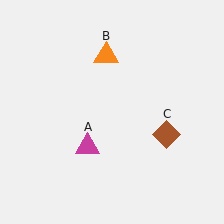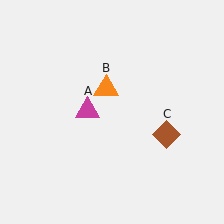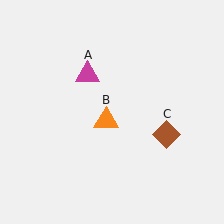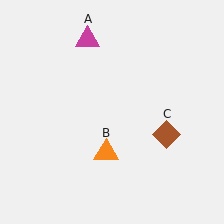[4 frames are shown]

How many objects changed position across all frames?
2 objects changed position: magenta triangle (object A), orange triangle (object B).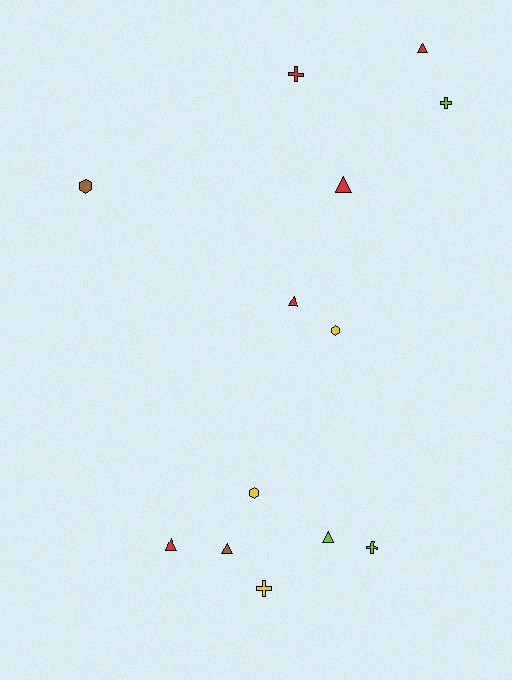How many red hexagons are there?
There are no red hexagons.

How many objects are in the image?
There are 13 objects.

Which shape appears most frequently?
Triangle, with 6 objects.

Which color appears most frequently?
Red, with 5 objects.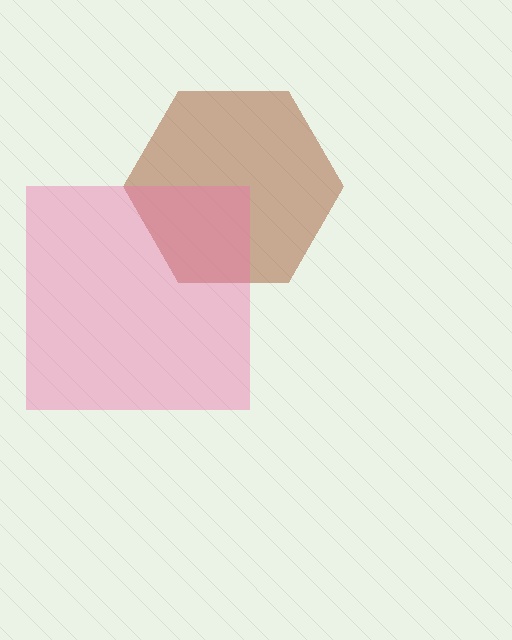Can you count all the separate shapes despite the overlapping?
Yes, there are 2 separate shapes.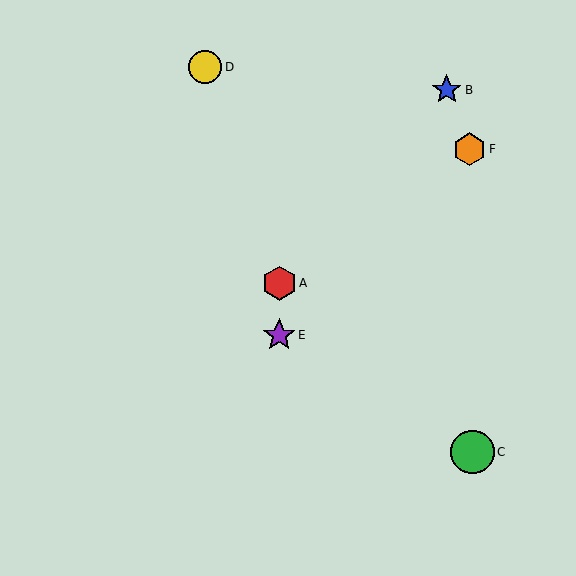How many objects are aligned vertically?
2 objects (A, E) are aligned vertically.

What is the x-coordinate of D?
Object D is at x≈205.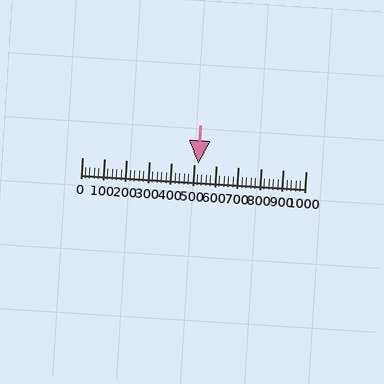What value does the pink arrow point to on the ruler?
The pink arrow points to approximately 518.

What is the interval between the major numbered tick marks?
The major tick marks are spaced 100 units apart.